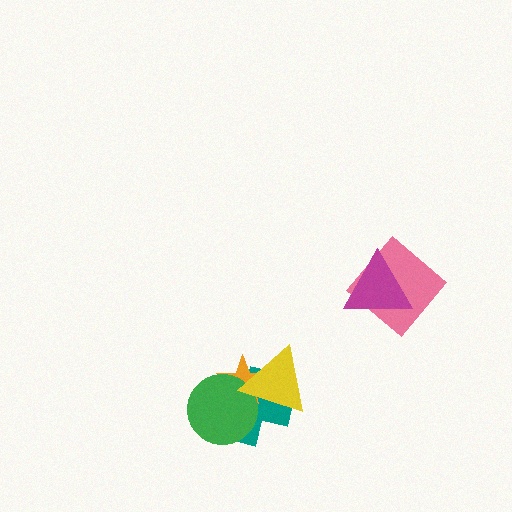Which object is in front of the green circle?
The yellow triangle is in front of the green circle.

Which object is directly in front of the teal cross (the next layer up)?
The orange star is directly in front of the teal cross.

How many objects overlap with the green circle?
3 objects overlap with the green circle.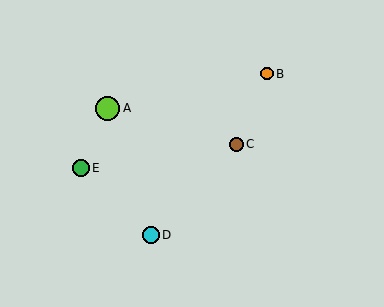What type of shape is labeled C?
Shape C is a brown circle.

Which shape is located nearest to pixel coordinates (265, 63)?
The orange circle (labeled B) at (267, 74) is nearest to that location.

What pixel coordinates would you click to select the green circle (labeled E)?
Click at (81, 168) to select the green circle E.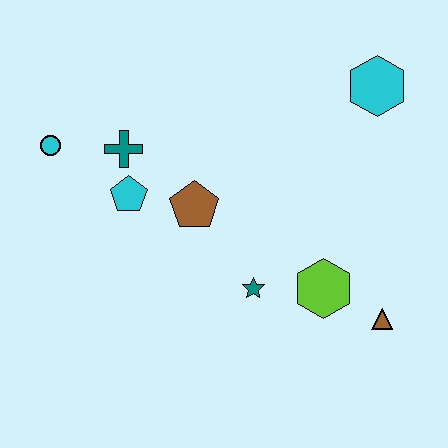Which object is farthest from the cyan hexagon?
The cyan circle is farthest from the cyan hexagon.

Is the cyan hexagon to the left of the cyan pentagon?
No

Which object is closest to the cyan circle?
The teal cross is closest to the cyan circle.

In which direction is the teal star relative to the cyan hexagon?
The teal star is below the cyan hexagon.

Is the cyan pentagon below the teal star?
No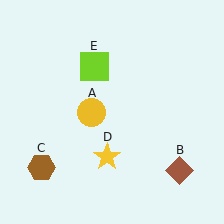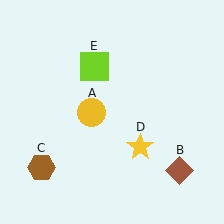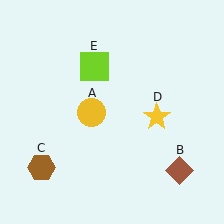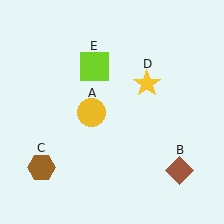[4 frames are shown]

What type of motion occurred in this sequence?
The yellow star (object D) rotated counterclockwise around the center of the scene.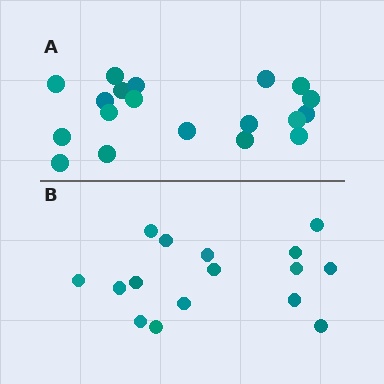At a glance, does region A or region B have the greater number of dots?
Region A (the top region) has more dots.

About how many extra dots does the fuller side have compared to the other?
Region A has just a few more — roughly 2 or 3 more dots than region B.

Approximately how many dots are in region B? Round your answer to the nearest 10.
About 20 dots. (The exact count is 16, which rounds to 20.)